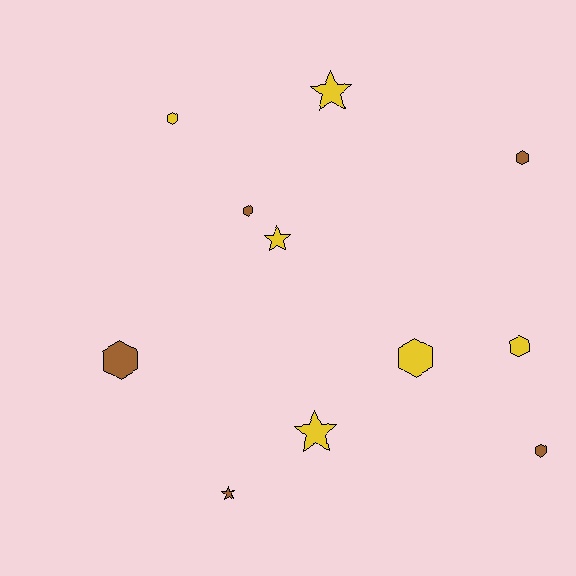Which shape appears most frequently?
Hexagon, with 7 objects.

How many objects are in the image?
There are 11 objects.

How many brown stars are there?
There is 1 brown star.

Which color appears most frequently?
Yellow, with 6 objects.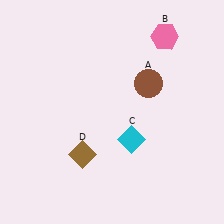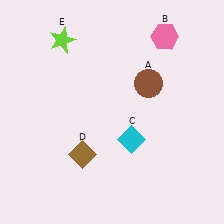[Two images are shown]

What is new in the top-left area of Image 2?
A lime star (E) was added in the top-left area of Image 2.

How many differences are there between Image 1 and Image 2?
There is 1 difference between the two images.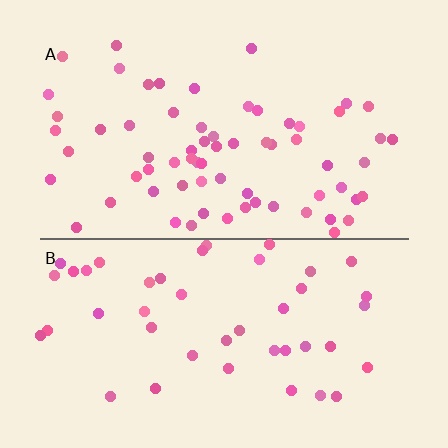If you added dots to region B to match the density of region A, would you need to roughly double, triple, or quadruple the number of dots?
Approximately double.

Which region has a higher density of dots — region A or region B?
A (the top).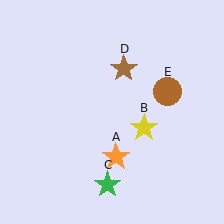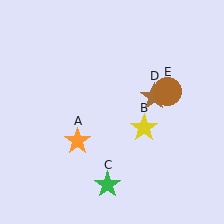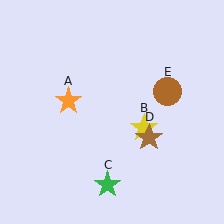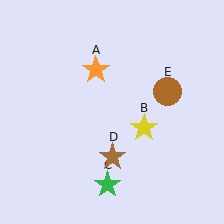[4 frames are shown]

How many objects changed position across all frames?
2 objects changed position: orange star (object A), brown star (object D).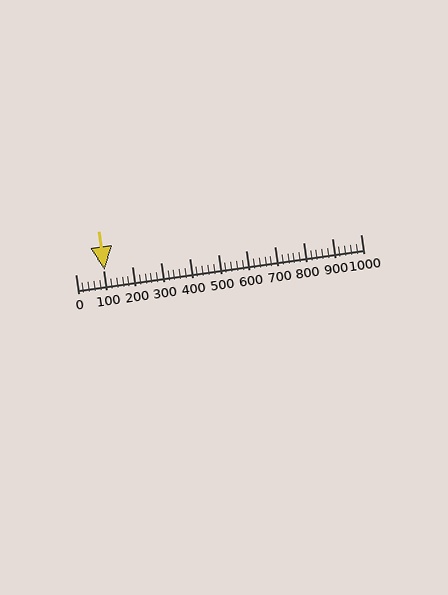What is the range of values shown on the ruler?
The ruler shows values from 0 to 1000.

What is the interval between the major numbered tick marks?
The major tick marks are spaced 100 units apart.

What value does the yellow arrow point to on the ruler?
The yellow arrow points to approximately 104.